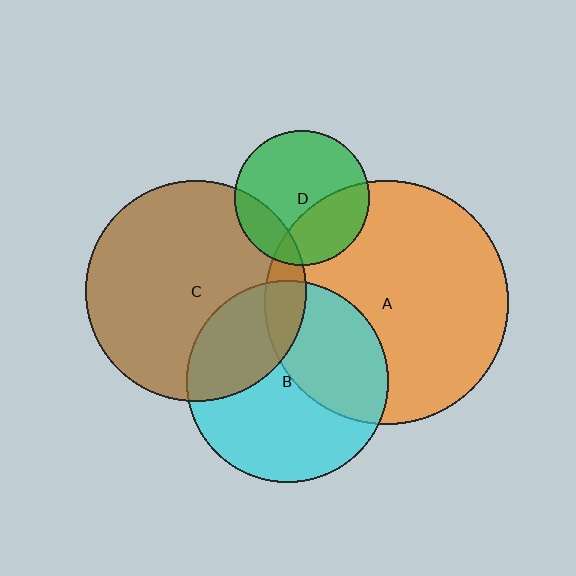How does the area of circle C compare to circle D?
Approximately 2.7 times.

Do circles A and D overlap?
Yes.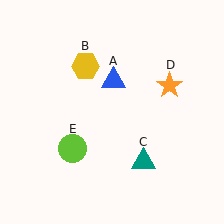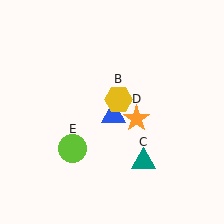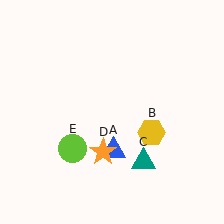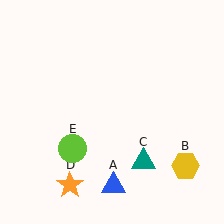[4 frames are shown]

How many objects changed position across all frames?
3 objects changed position: blue triangle (object A), yellow hexagon (object B), orange star (object D).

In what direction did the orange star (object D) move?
The orange star (object D) moved down and to the left.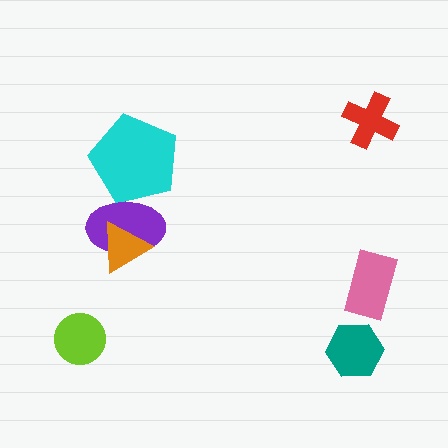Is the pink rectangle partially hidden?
No, no other shape covers it.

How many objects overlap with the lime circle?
0 objects overlap with the lime circle.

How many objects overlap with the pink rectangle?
0 objects overlap with the pink rectangle.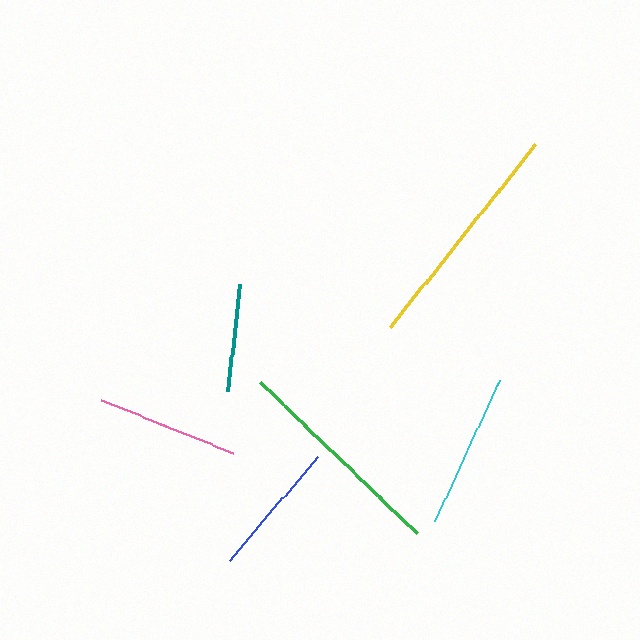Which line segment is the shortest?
The teal line is the shortest at approximately 108 pixels.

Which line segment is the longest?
The yellow line is the longest at approximately 234 pixels.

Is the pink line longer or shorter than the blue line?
The pink line is longer than the blue line.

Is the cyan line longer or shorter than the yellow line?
The yellow line is longer than the cyan line.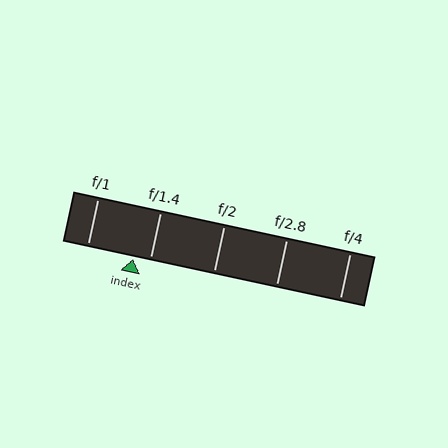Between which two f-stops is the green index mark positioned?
The index mark is between f/1 and f/1.4.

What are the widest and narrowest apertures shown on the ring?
The widest aperture shown is f/1 and the narrowest is f/4.